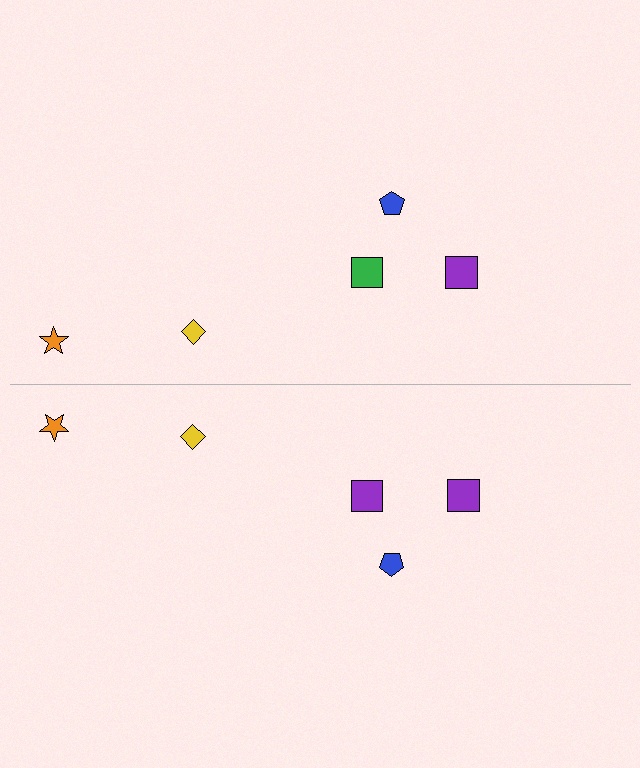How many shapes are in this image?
There are 10 shapes in this image.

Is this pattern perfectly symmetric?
No, the pattern is not perfectly symmetric. The purple square on the bottom side breaks the symmetry — its mirror counterpart is green.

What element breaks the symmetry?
The purple square on the bottom side breaks the symmetry — its mirror counterpart is green.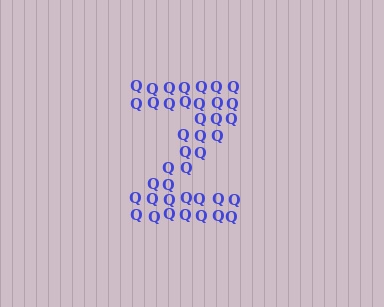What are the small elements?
The small elements are letter Q's.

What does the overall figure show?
The overall figure shows the letter Z.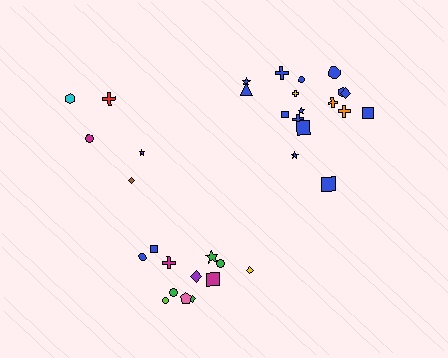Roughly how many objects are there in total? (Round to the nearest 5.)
Roughly 35 objects in total.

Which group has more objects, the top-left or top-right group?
The top-right group.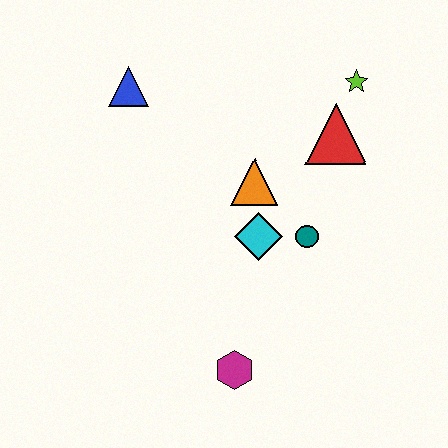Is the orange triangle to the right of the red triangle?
No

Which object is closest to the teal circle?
The cyan diamond is closest to the teal circle.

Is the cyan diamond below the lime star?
Yes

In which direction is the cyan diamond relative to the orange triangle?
The cyan diamond is below the orange triangle.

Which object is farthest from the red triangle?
The magenta hexagon is farthest from the red triangle.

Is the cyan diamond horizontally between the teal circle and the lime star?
No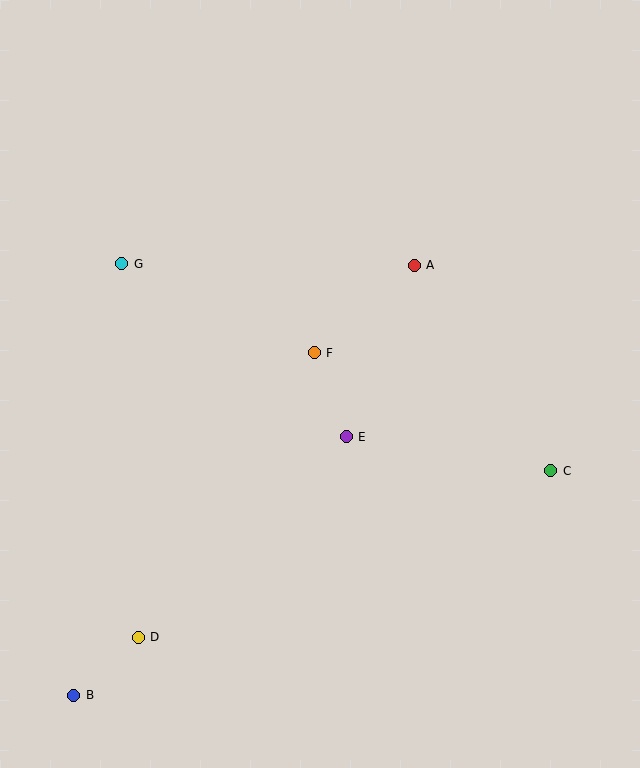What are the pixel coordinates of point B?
Point B is at (74, 695).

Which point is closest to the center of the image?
Point F at (314, 353) is closest to the center.